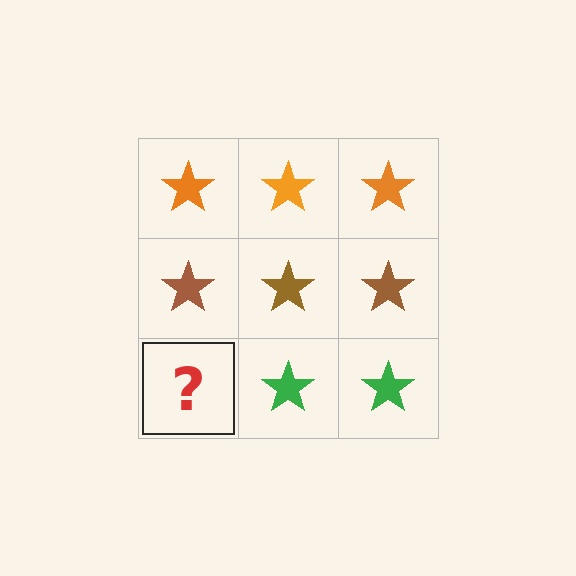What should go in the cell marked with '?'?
The missing cell should contain a green star.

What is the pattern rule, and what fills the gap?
The rule is that each row has a consistent color. The gap should be filled with a green star.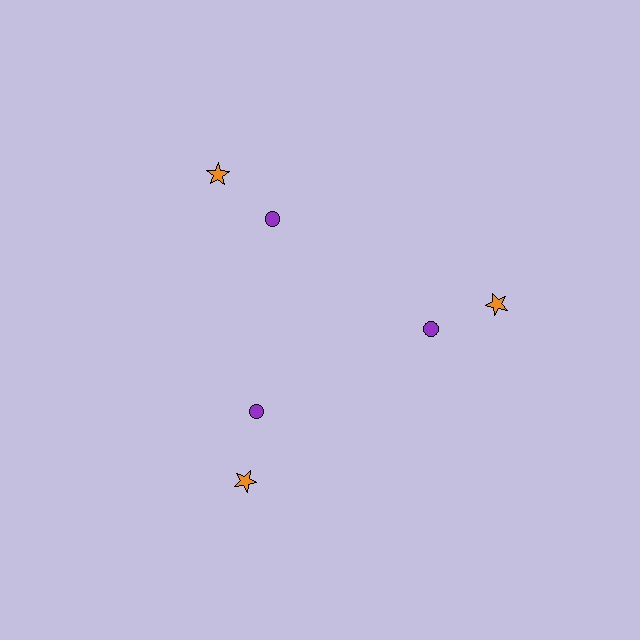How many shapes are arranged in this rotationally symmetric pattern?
There are 6 shapes, arranged in 3 groups of 2.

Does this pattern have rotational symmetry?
Yes, this pattern has 3-fold rotational symmetry. It looks the same after rotating 120 degrees around the center.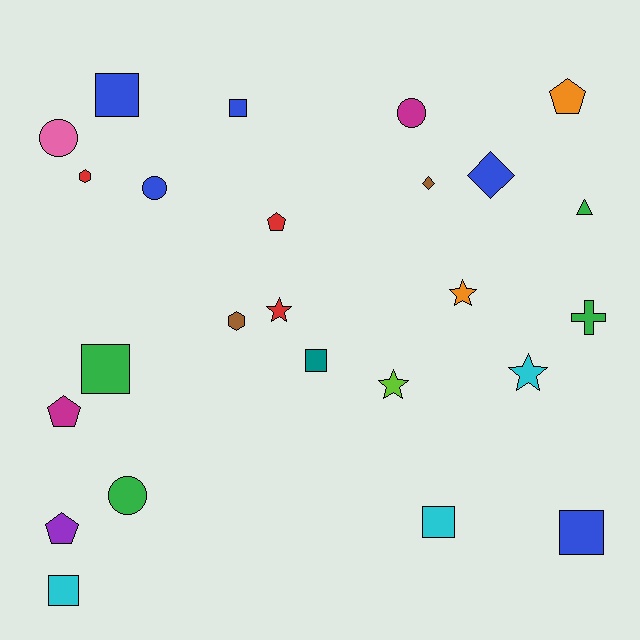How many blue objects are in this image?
There are 5 blue objects.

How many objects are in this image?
There are 25 objects.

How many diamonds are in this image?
There are 2 diamonds.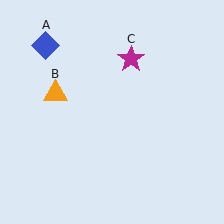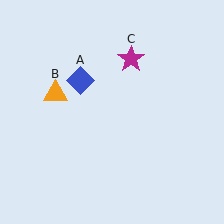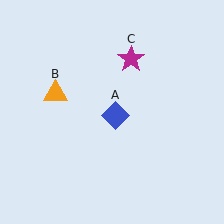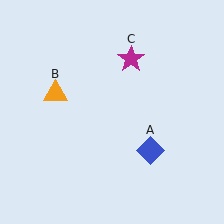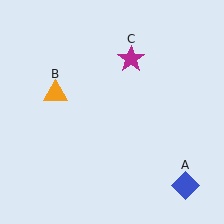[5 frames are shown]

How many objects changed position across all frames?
1 object changed position: blue diamond (object A).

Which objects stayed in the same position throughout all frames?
Orange triangle (object B) and magenta star (object C) remained stationary.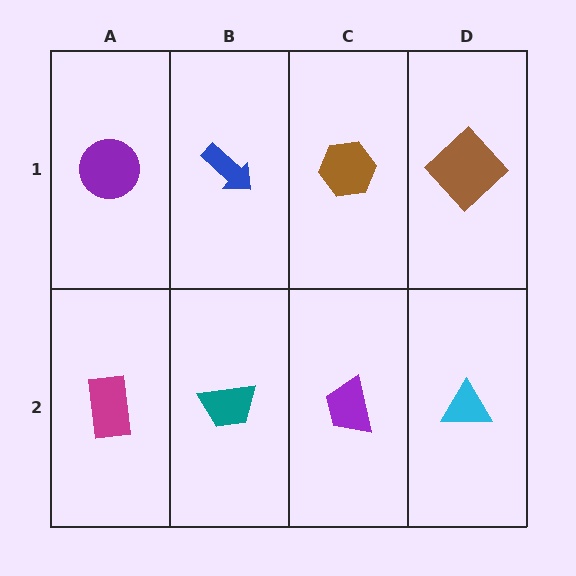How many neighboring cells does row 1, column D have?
2.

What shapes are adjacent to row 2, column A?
A purple circle (row 1, column A), a teal trapezoid (row 2, column B).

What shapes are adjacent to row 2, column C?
A brown hexagon (row 1, column C), a teal trapezoid (row 2, column B), a cyan triangle (row 2, column D).